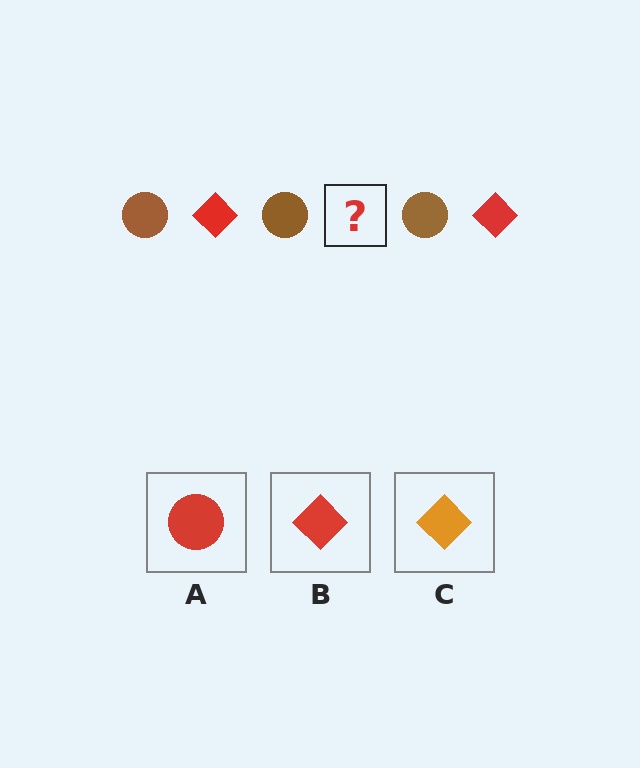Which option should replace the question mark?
Option B.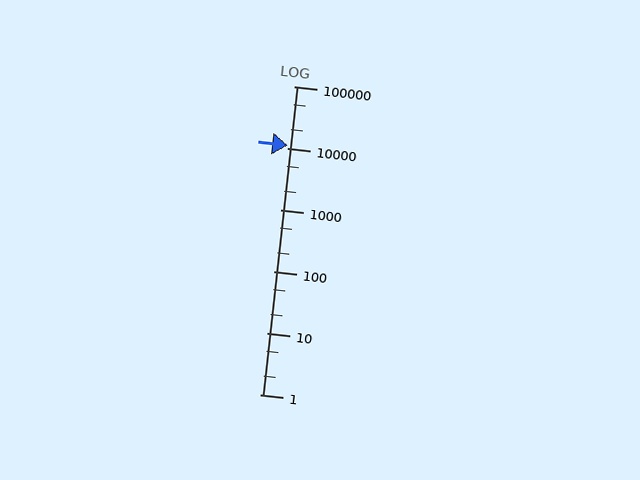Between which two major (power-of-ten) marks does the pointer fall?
The pointer is between 10000 and 100000.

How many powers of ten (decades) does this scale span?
The scale spans 5 decades, from 1 to 100000.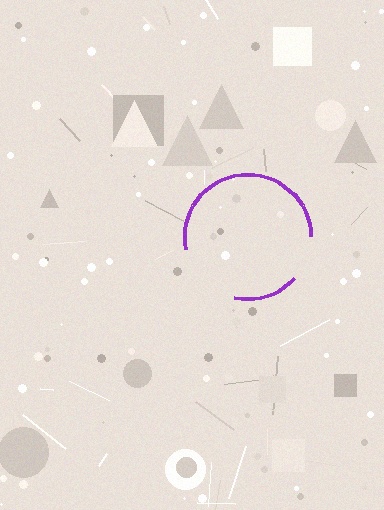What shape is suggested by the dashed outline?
The dashed outline suggests a circle.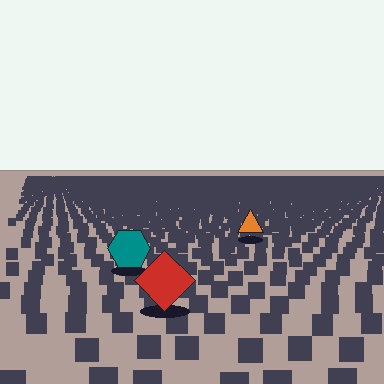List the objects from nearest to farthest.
From nearest to farthest: the red diamond, the teal hexagon, the orange triangle.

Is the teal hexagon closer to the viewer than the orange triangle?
Yes. The teal hexagon is closer — you can tell from the texture gradient: the ground texture is coarser near it.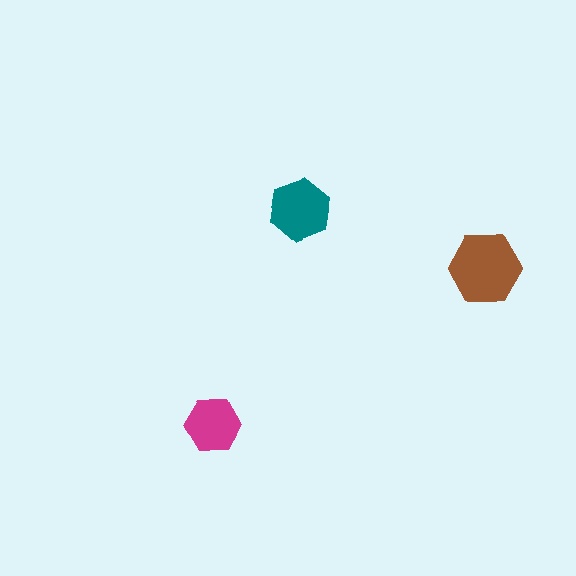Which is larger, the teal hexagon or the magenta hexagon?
The teal one.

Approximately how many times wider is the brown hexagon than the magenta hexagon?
About 1.5 times wider.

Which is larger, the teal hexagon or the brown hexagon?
The brown one.